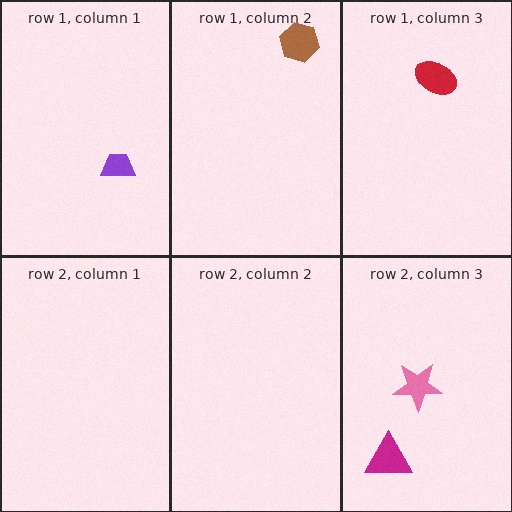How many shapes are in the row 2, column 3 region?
2.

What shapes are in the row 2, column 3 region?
The magenta triangle, the pink star.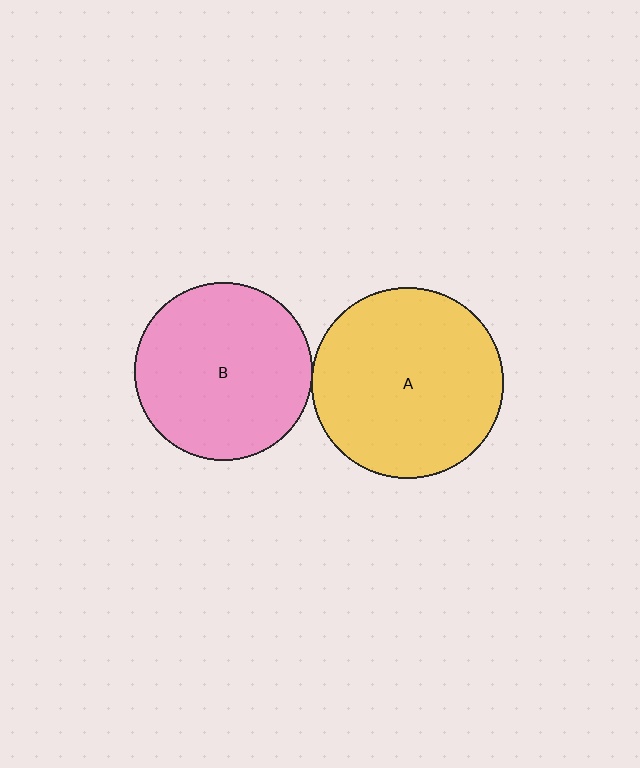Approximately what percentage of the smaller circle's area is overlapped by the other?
Approximately 5%.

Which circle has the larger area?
Circle A (yellow).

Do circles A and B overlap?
Yes.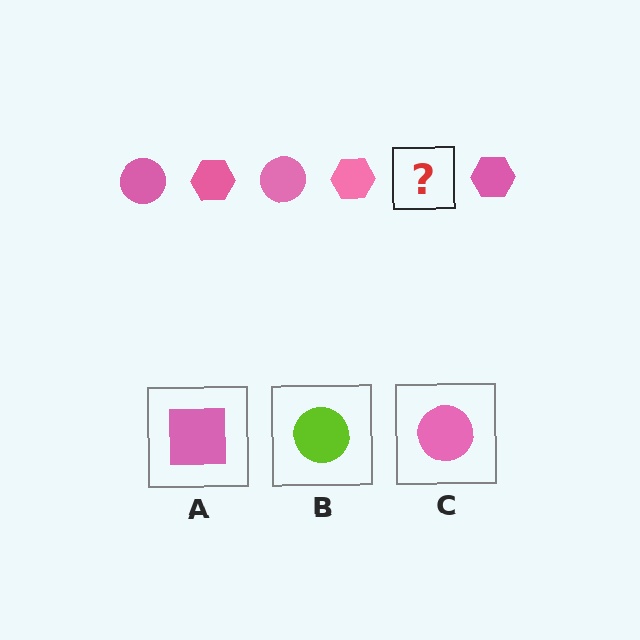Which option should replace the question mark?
Option C.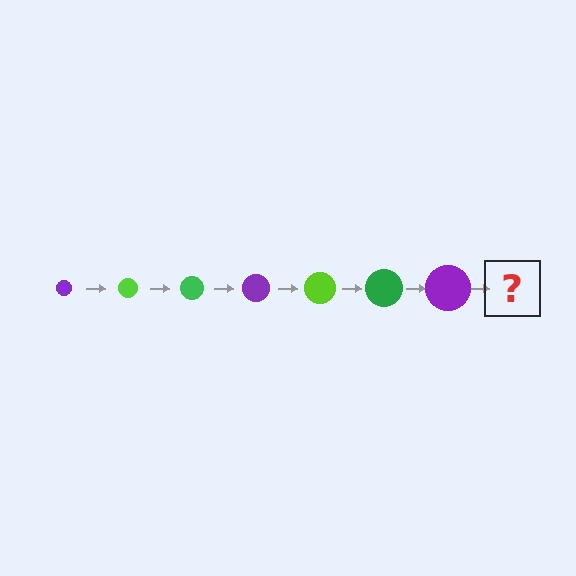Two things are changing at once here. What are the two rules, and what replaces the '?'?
The two rules are that the circle grows larger each step and the color cycles through purple, lime, and green. The '?' should be a lime circle, larger than the previous one.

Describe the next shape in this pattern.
It should be a lime circle, larger than the previous one.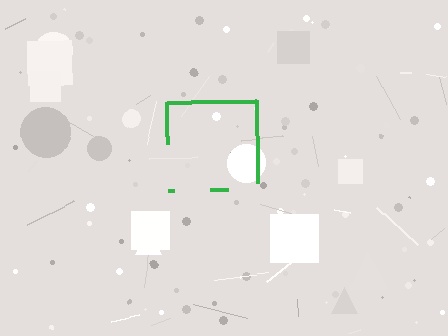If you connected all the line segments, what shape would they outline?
They would outline a square.